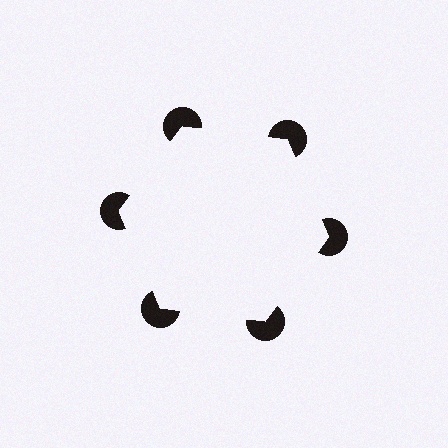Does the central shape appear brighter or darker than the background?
It typically appears slightly brighter than the background, even though no actual brightness change is drawn.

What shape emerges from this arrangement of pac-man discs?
An illusory hexagon — its edges are inferred from the aligned wedge cuts in the pac-man discs, not physically drawn.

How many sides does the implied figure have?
6 sides.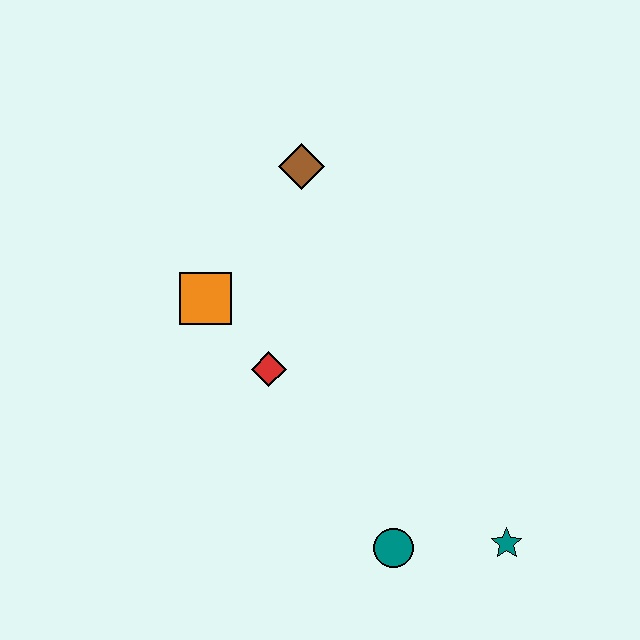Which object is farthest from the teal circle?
The brown diamond is farthest from the teal circle.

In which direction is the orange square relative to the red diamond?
The orange square is above the red diamond.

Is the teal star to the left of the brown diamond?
No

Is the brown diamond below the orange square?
No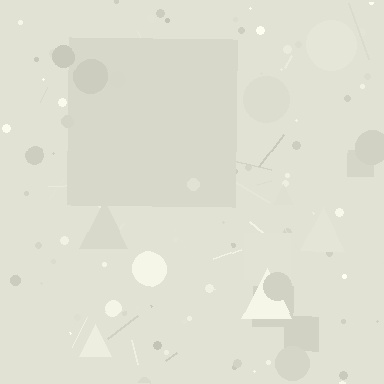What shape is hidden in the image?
A square is hidden in the image.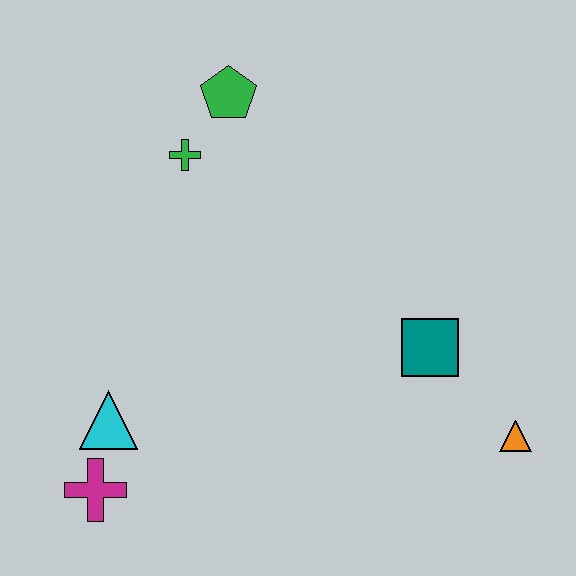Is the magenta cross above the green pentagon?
No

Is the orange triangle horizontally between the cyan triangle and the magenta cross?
No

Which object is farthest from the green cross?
The orange triangle is farthest from the green cross.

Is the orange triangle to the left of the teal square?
No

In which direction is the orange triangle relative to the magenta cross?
The orange triangle is to the right of the magenta cross.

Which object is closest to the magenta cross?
The cyan triangle is closest to the magenta cross.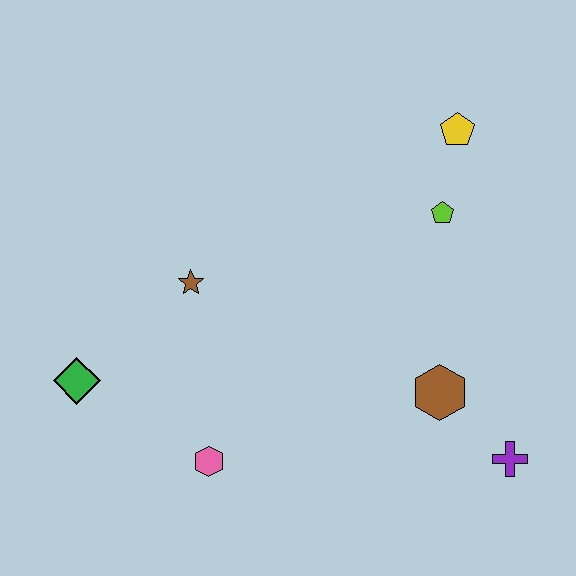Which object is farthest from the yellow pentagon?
The green diamond is farthest from the yellow pentagon.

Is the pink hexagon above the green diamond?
No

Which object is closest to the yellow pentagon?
The lime pentagon is closest to the yellow pentagon.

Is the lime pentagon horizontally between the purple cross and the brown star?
Yes